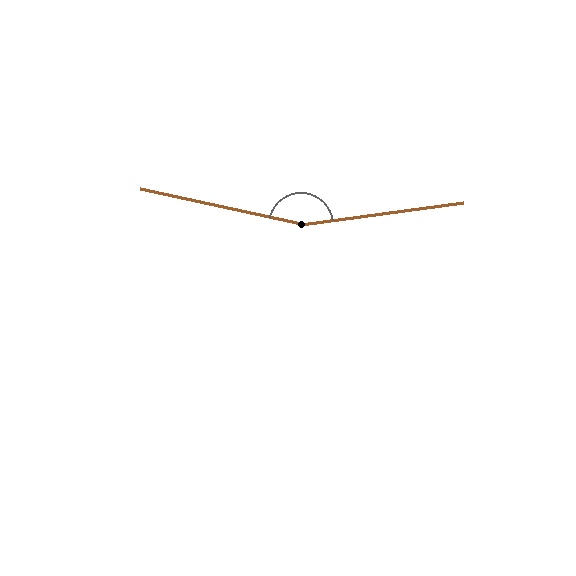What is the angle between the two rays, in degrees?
Approximately 160 degrees.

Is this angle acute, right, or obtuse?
It is obtuse.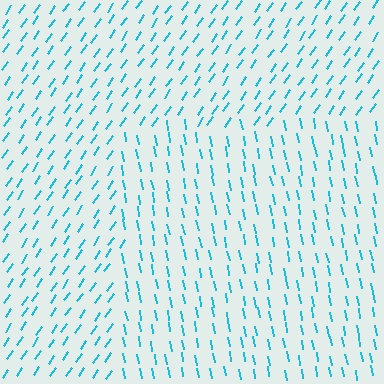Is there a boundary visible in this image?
Yes, there is a texture boundary formed by a change in line orientation.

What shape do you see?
I see a rectangle.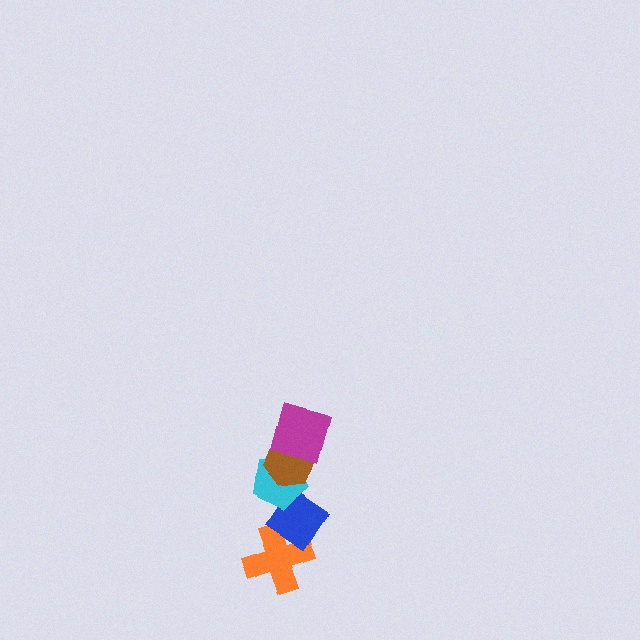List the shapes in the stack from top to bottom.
From top to bottom: the magenta square, the brown hexagon, the cyan pentagon, the blue diamond, the orange cross.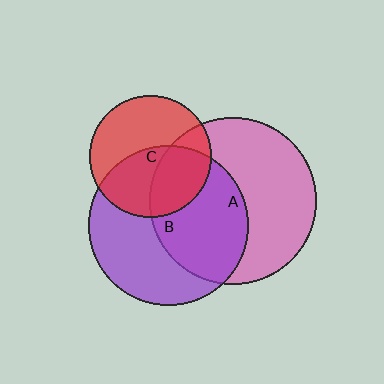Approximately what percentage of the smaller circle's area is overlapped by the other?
Approximately 50%.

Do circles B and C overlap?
Yes.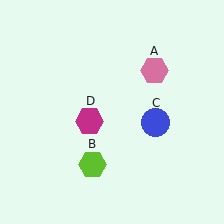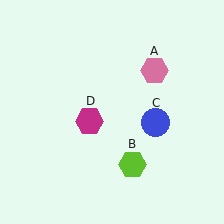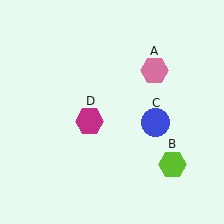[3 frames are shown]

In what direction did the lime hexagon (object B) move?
The lime hexagon (object B) moved right.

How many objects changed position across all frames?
1 object changed position: lime hexagon (object B).